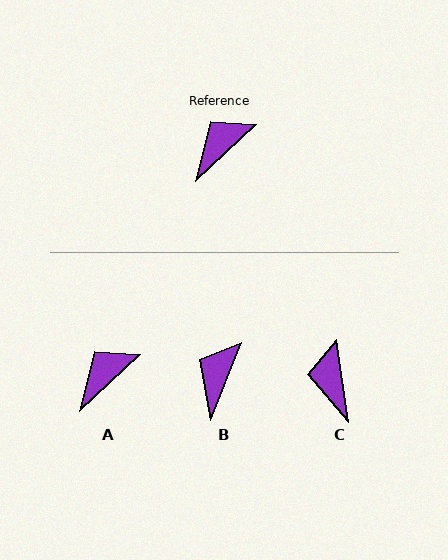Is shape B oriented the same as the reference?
No, it is off by about 25 degrees.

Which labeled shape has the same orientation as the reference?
A.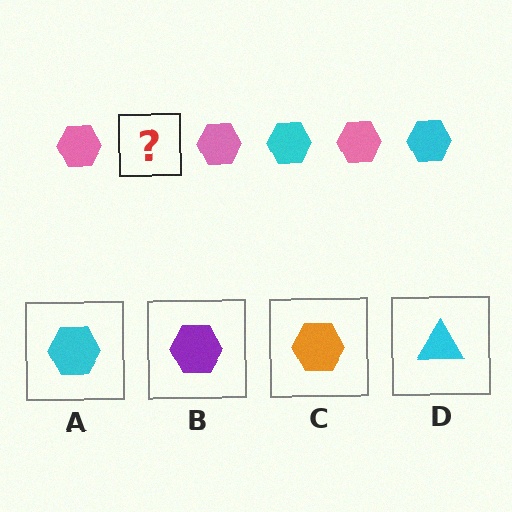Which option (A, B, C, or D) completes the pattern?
A.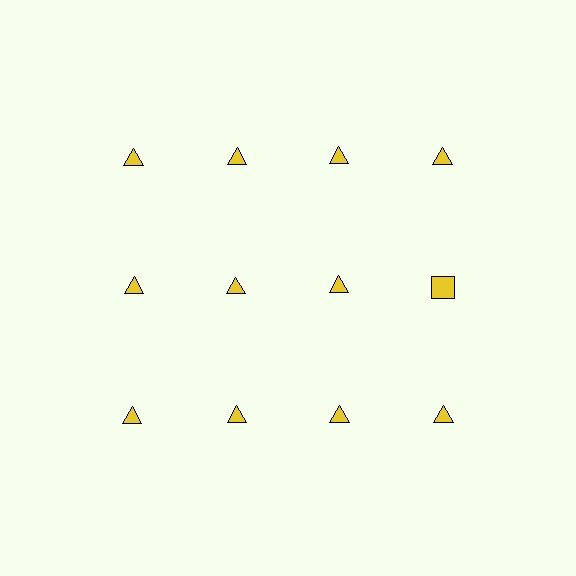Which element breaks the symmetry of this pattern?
The yellow square in the second row, second from right column breaks the symmetry. All other shapes are yellow triangles.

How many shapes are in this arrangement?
There are 12 shapes arranged in a grid pattern.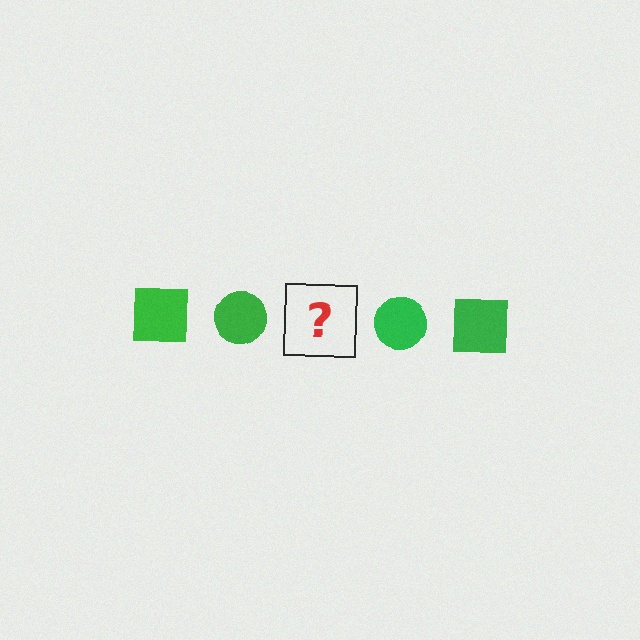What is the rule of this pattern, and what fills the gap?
The rule is that the pattern cycles through square, circle shapes in green. The gap should be filled with a green square.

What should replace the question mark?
The question mark should be replaced with a green square.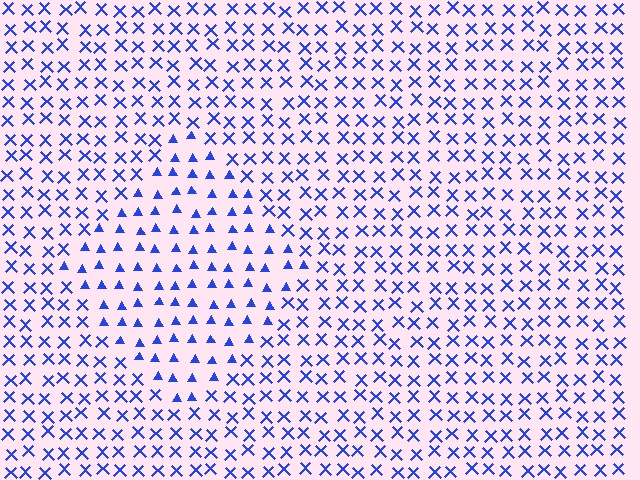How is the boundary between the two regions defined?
The boundary is defined by a change in element shape: triangles inside vs. X marks outside. All elements share the same color and spacing.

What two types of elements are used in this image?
The image uses triangles inside the diamond region and X marks outside it.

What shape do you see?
I see a diamond.